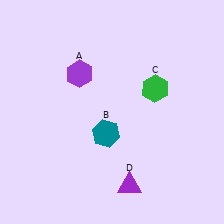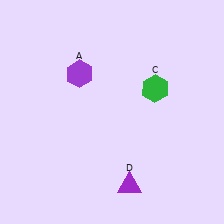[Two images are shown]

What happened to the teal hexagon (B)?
The teal hexagon (B) was removed in Image 2. It was in the bottom-left area of Image 1.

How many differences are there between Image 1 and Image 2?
There is 1 difference between the two images.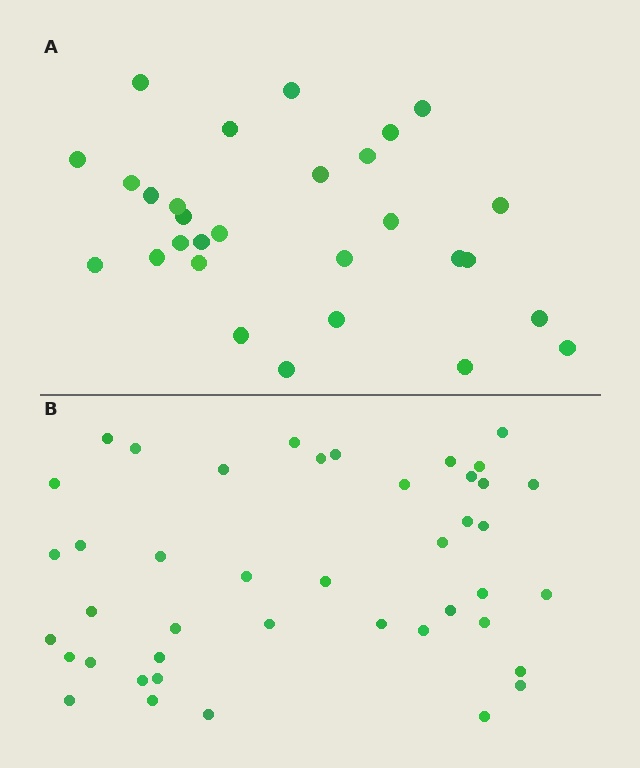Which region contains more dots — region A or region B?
Region B (the bottom region) has more dots.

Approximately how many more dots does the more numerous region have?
Region B has approximately 15 more dots than region A.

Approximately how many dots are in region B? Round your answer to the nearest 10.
About 40 dots. (The exact count is 43, which rounds to 40.)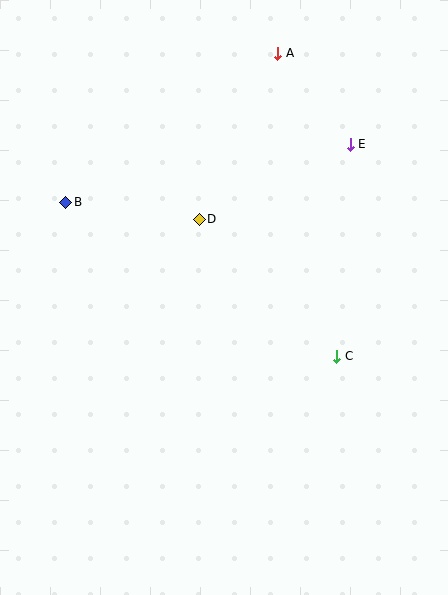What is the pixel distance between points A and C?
The distance between A and C is 309 pixels.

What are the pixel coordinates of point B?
Point B is at (66, 202).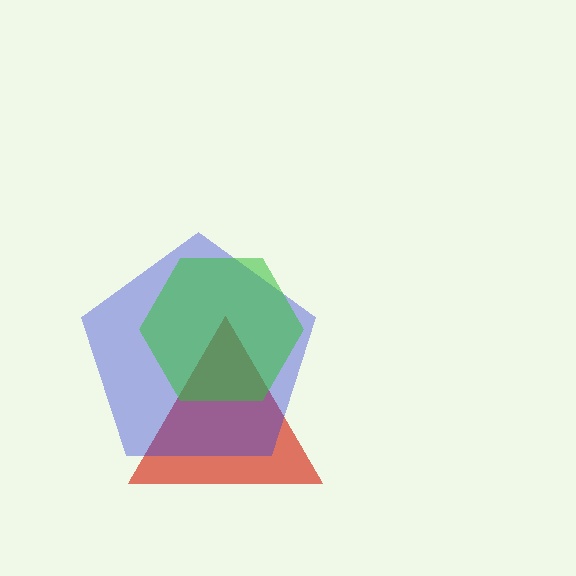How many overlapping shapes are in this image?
There are 3 overlapping shapes in the image.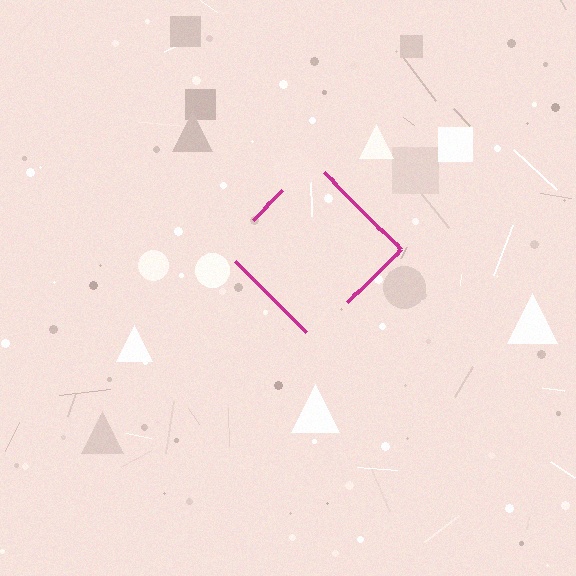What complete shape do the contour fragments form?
The contour fragments form a diamond.